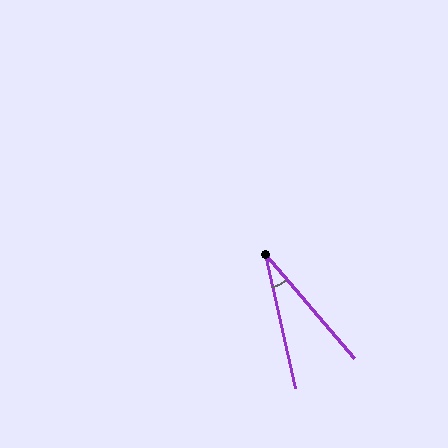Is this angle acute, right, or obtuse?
It is acute.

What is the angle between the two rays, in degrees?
Approximately 28 degrees.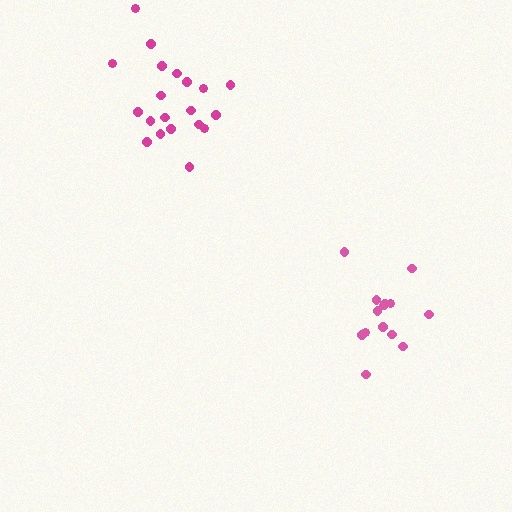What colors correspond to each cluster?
The clusters are colored: magenta, pink.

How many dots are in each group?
Group 1: 20 dots, Group 2: 14 dots (34 total).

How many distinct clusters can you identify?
There are 2 distinct clusters.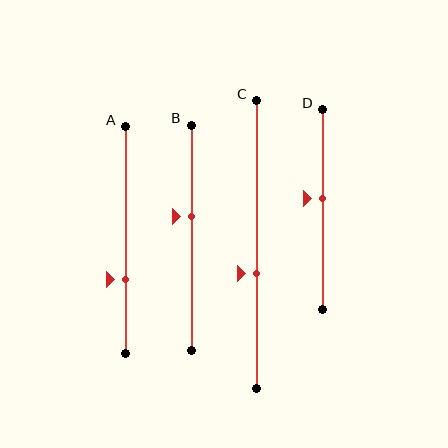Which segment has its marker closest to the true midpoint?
Segment D has its marker closest to the true midpoint.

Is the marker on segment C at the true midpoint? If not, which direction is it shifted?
No, the marker on segment C is shifted downward by about 10% of the segment length.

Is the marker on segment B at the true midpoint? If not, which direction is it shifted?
No, the marker on segment B is shifted upward by about 9% of the segment length.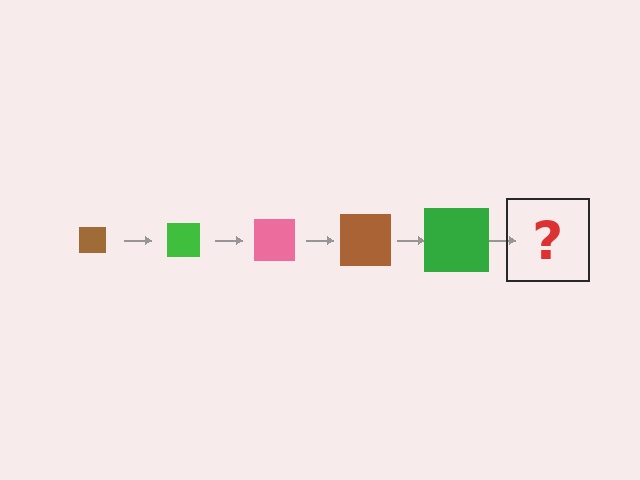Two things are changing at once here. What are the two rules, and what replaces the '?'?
The two rules are that the square grows larger each step and the color cycles through brown, green, and pink. The '?' should be a pink square, larger than the previous one.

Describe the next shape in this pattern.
It should be a pink square, larger than the previous one.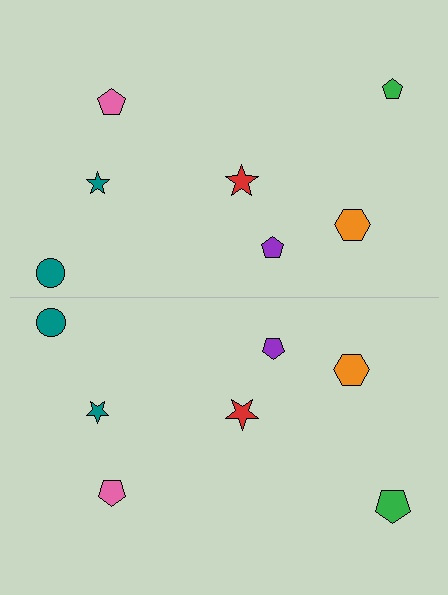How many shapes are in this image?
There are 14 shapes in this image.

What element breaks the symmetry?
The green pentagon on the bottom side has a different size than its mirror counterpart.